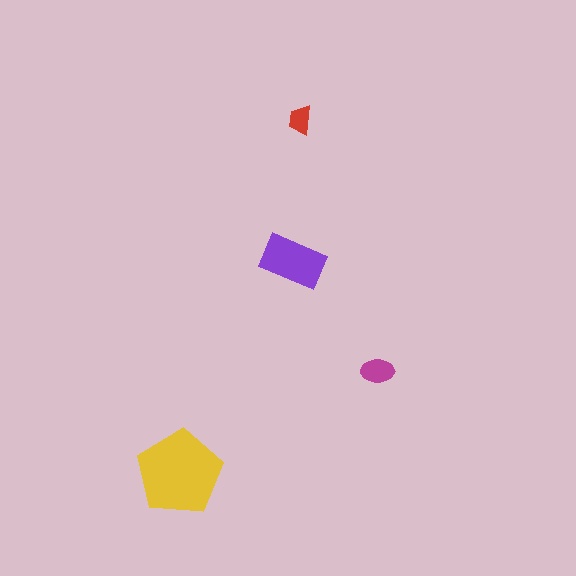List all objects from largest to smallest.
The yellow pentagon, the purple rectangle, the magenta ellipse, the red trapezoid.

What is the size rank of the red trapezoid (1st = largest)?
4th.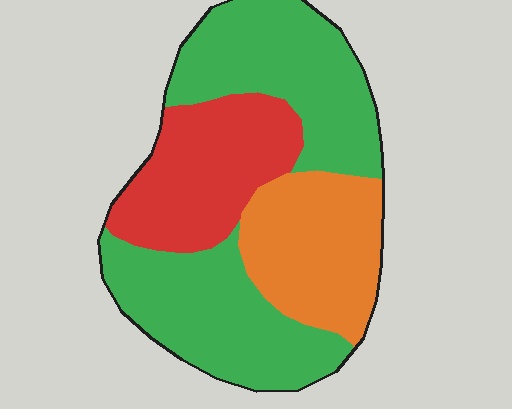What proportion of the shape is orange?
Orange covers 23% of the shape.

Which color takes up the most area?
Green, at roughly 55%.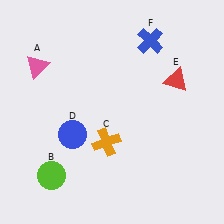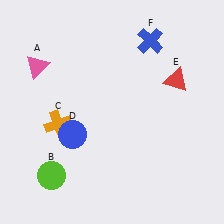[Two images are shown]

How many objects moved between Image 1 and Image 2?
1 object moved between the two images.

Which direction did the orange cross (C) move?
The orange cross (C) moved left.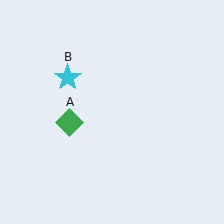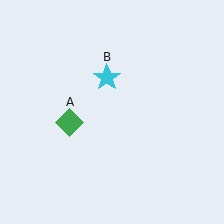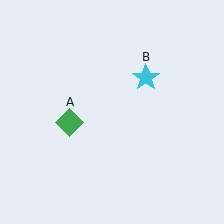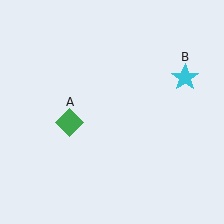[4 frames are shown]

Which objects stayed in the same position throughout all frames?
Green diamond (object A) remained stationary.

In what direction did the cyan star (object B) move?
The cyan star (object B) moved right.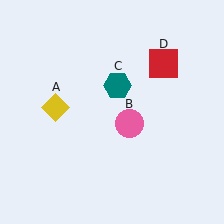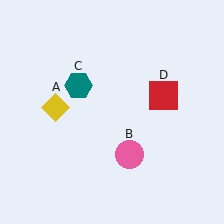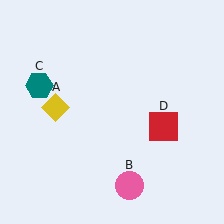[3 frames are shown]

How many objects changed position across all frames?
3 objects changed position: pink circle (object B), teal hexagon (object C), red square (object D).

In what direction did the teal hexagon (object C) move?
The teal hexagon (object C) moved left.